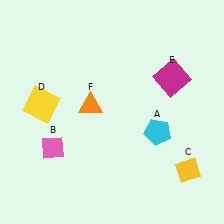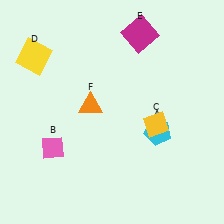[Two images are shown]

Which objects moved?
The objects that moved are: the yellow diamond (C), the yellow square (D), the magenta square (E).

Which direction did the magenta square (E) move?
The magenta square (E) moved up.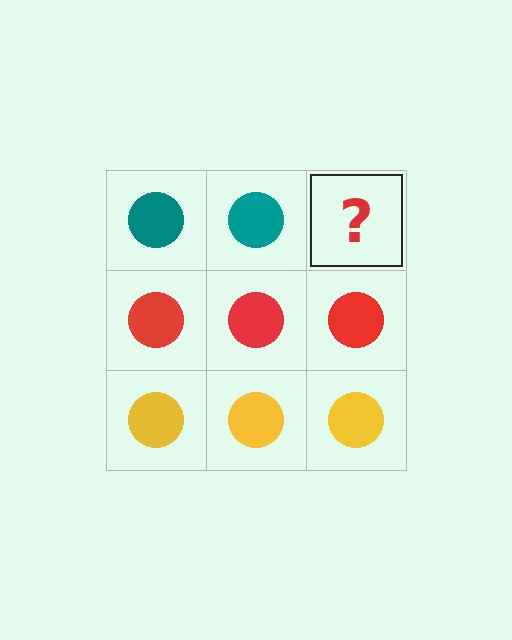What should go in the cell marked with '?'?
The missing cell should contain a teal circle.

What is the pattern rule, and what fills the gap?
The rule is that each row has a consistent color. The gap should be filled with a teal circle.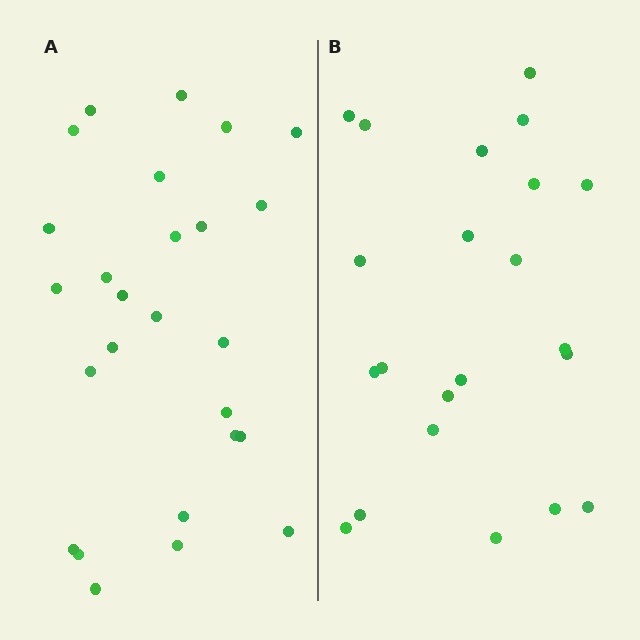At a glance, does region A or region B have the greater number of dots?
Region A (the left region) has more dots.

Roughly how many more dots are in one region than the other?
Region A has about 4 more dots than region B.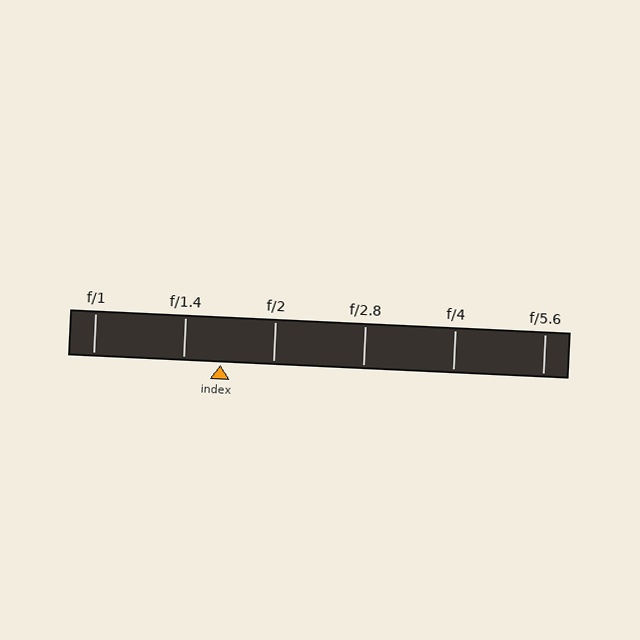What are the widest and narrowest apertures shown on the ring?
The widest aperture shown is f/1 and the narrowest is f/5.6.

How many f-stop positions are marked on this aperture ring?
There are 6 f-stop positions marked.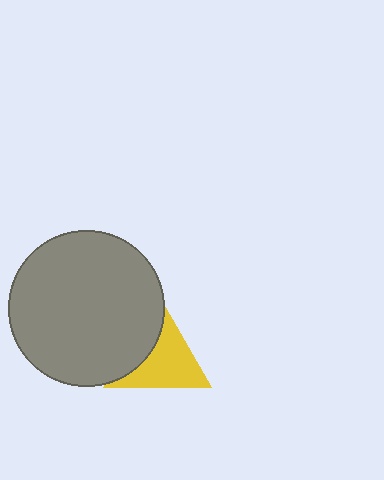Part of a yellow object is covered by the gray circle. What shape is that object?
It is a triangle.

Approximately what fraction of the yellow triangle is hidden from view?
Roughly 37% of the yellow triangle is hidden behind the gray circle.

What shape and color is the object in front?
The object in front is a gray circle.